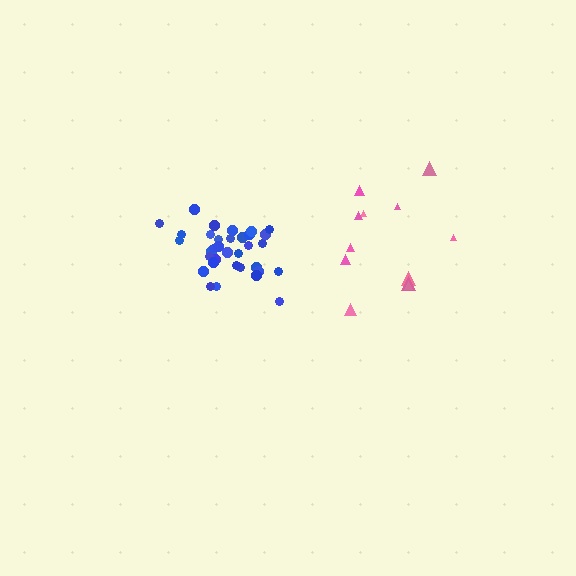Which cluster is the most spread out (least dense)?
Pink.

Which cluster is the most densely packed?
Blue.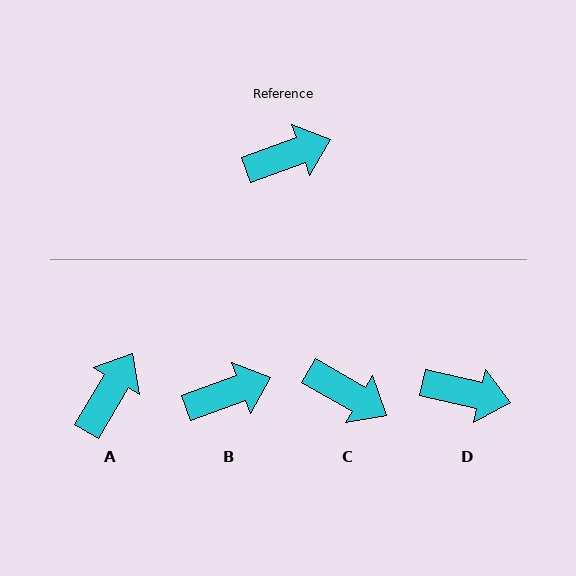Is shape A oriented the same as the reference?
No, it is off by about 39 degrees.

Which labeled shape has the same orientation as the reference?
B.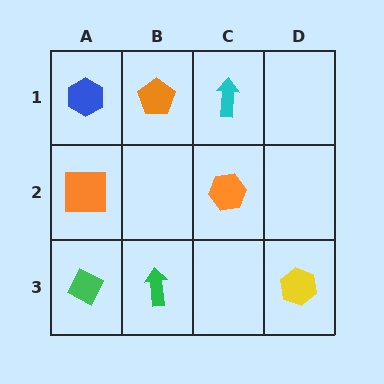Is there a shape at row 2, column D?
No, that cell is empty.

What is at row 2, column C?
An orange hexagon.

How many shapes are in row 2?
2 shapes.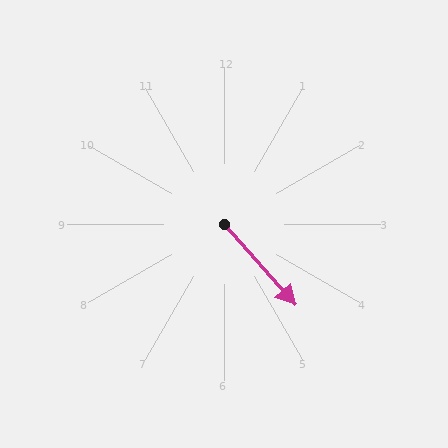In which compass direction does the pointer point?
Southeast.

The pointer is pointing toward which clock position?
Roughly 5 o'clock.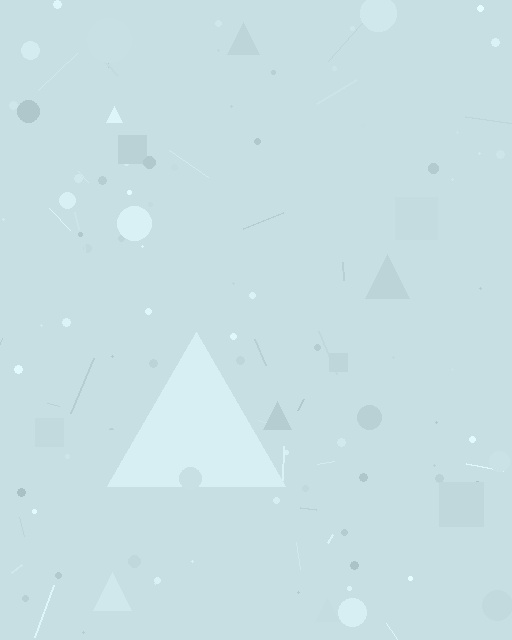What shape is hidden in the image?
A triangle is hidden in the image.